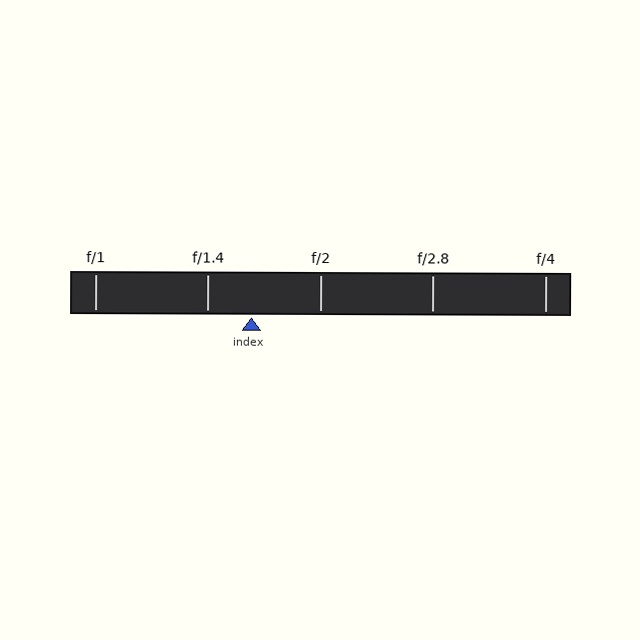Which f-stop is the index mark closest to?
The index mark is closest to f/1.4.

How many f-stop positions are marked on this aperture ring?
There are 5 f-stop positions marked.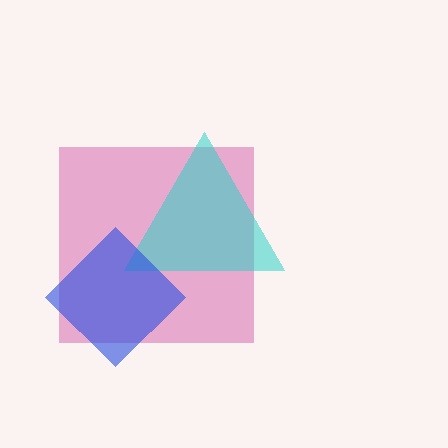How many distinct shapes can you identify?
There are 3 distinct shapes: a magenta square, a cyan triangle, a blue diamond.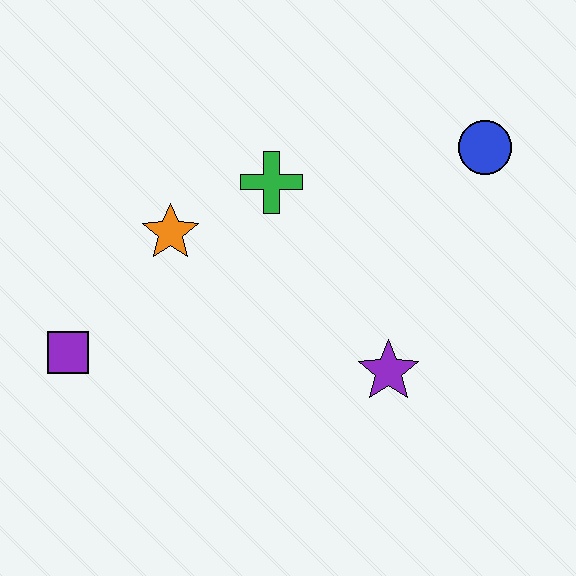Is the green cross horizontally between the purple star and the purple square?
Yes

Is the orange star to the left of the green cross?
Yes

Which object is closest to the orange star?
The green cross is closest to the orange star.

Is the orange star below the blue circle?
Yes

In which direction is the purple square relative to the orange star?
The purple square is below the orange star.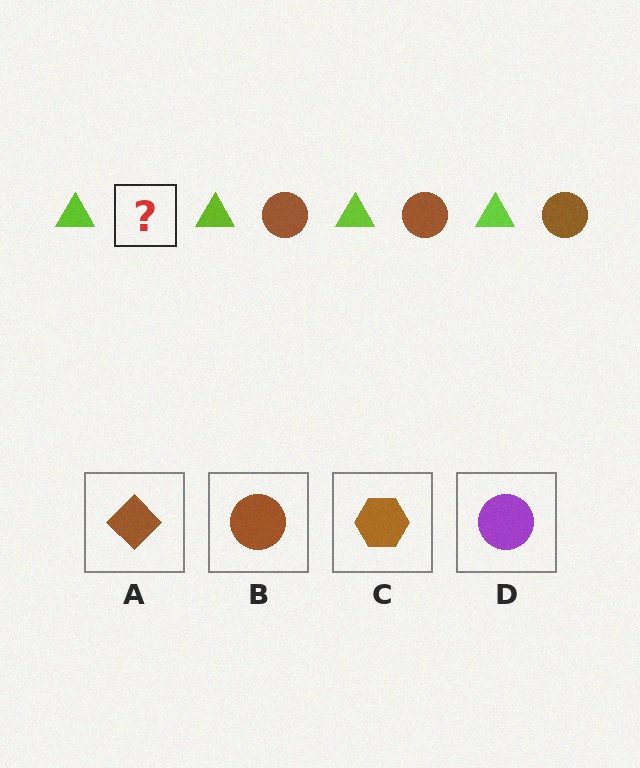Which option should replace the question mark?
Option B.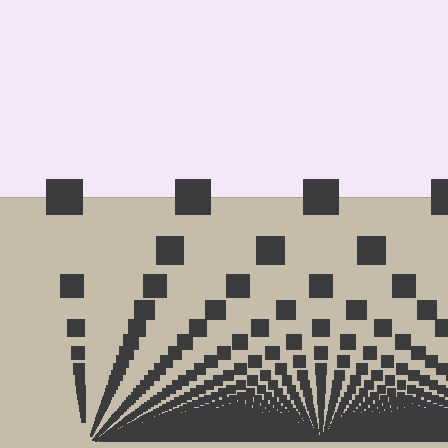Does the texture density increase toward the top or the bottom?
Density increases toward the bottom.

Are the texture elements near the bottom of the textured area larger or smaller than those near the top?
Smaller. The gradient is inverted — elements near the bottom are smaller and denser.